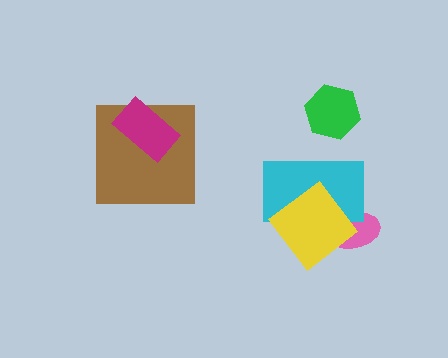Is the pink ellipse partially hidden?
Yes, it is partially covered by another shape.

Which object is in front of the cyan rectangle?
The yellow diamond is in front of the cyan rectangle.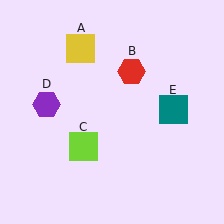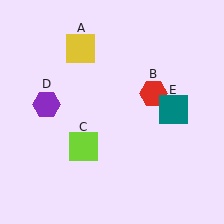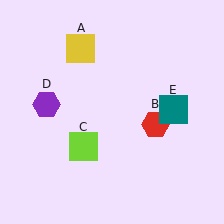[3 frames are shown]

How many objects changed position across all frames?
1 object changed position: red hexagon (object B).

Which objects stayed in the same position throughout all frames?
Yellow square (object A) and lime square (object C) and purple hexagon (object D) and teal square (object E) remained stationary.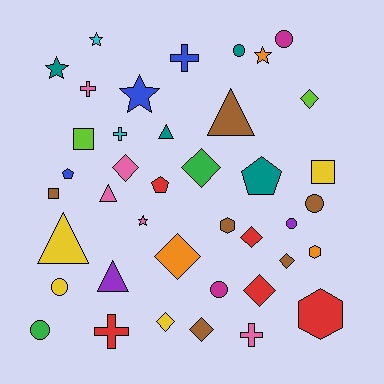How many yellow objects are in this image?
There are 4 yellow objects.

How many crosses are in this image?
There are 5 crosses.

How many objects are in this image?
There are 40 objects.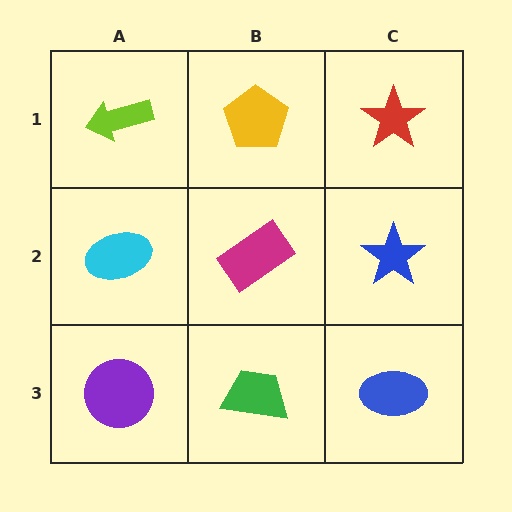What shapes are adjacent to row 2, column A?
A lime arrow (row 1, column A), a purple circle (row 3, column A), a magenta rectangle (row 2, column B).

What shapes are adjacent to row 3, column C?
A blue star (row 2, column C), a green trapezoid (row 3, column B).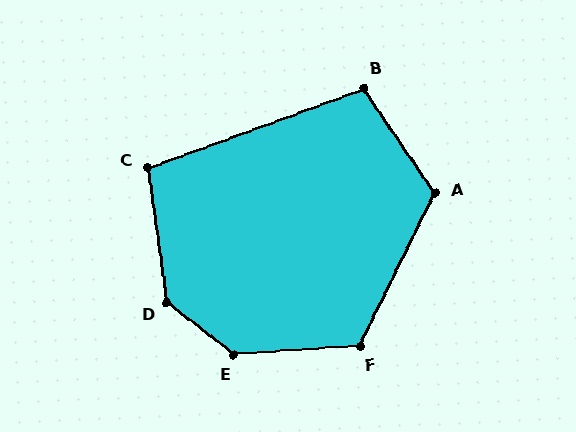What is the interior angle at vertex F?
Approximately 120 degrees (obtuse).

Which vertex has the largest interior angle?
E, at approximately 138 degrees.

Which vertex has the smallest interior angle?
C, at approximately 102 degrees.